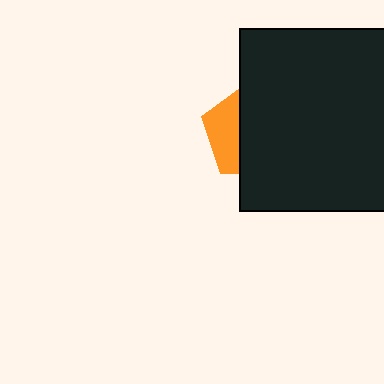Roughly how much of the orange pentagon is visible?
A small part of it is visible (roughly 35%).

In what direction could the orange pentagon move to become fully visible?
The orange pentagon could move left. That would shift it out from behind the black rectangle entirely.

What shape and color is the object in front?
The object in front is a black rectangle.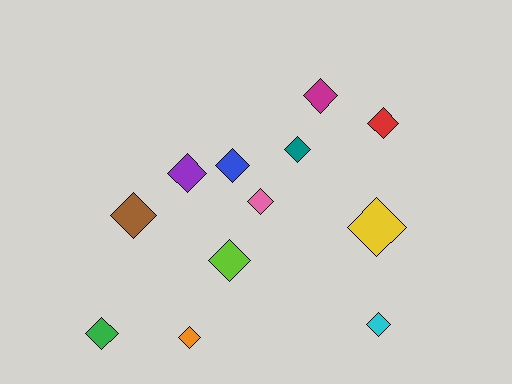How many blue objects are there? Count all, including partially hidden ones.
There is 1 blue object.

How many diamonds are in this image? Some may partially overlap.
There are 12 diamonds.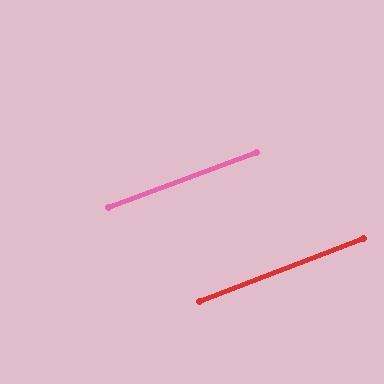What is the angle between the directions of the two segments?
Approximately 0 degrees.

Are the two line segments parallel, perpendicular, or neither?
Parallel — their directions differ by only 0.4°.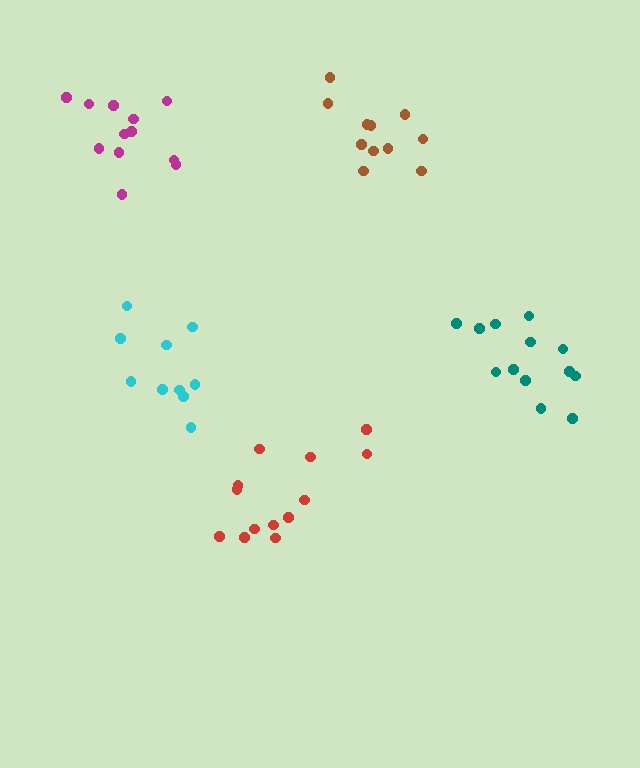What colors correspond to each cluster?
The clusters are colored: brown, magenta, teal, cyan, red.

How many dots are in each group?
Group 1: 11 dots, Group 2: 12 dots, Group 3: 13 dots, Group 4: 10 dots, Group 5: 13 dots (59 total).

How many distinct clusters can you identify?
There are 5 distinct clusters.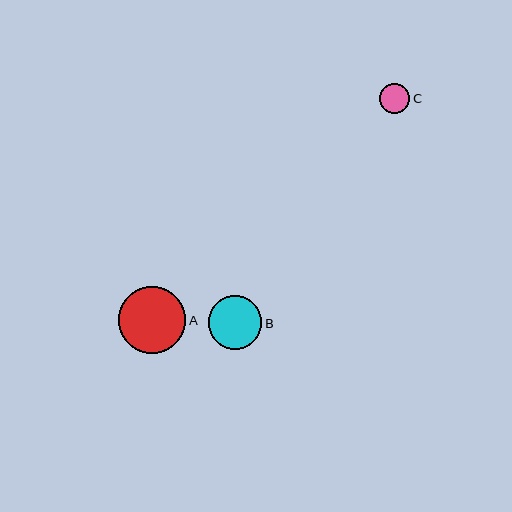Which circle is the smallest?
Circle C is the smallest with a size of approximately 30 pixels.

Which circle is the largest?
Circle A is the largest with a size of approximately 67 pixels.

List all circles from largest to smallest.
From largest to smallest: A, B, C.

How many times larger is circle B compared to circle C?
Circle B is approximately 1.8 times the size of circle C.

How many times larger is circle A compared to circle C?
Circle A is approximately 2.2 times the size of circle C.